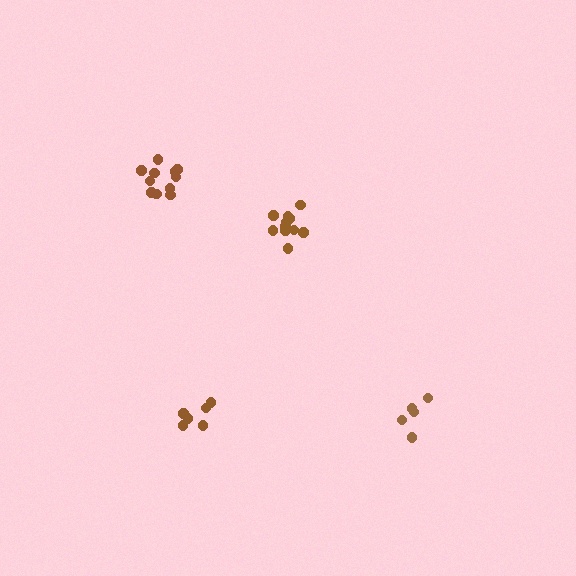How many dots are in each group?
Group 1: 11 dots, Group 2: 5 dots, Group 3: 11 dots, Group 4: 6 dots (33 total).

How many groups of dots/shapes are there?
There are 4 groups.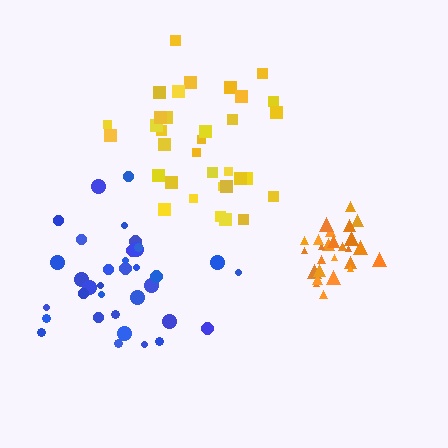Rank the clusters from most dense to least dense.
orange, blue, yellow.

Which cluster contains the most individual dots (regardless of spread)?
Blue (35).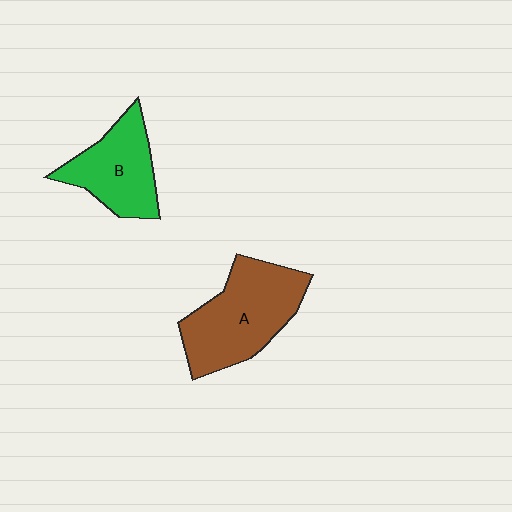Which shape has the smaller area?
Shape B (green).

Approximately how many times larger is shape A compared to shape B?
Approximately 1.4 times.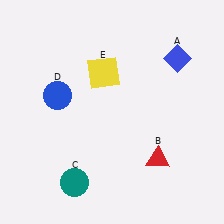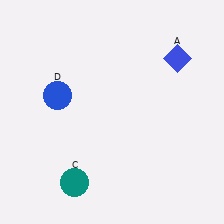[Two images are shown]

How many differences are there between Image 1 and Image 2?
There are 2 differences between the two images.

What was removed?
The yellow square (E), the red triangle (B) were removed in Image 2.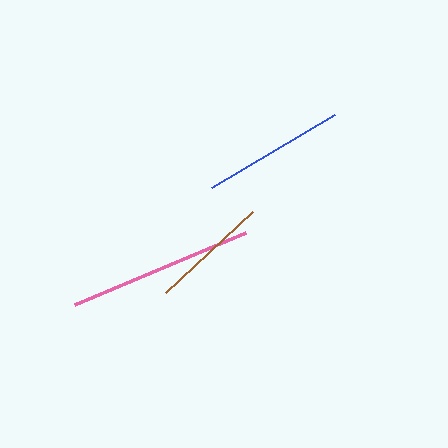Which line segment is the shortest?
The brown line is the shortest at approximately 118 pixels.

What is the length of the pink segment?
The pink segment is approximately 186 pixels long.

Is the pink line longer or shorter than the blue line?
The pink line is longer than the blue line.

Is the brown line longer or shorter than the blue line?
The blue line is longer than the brown line.